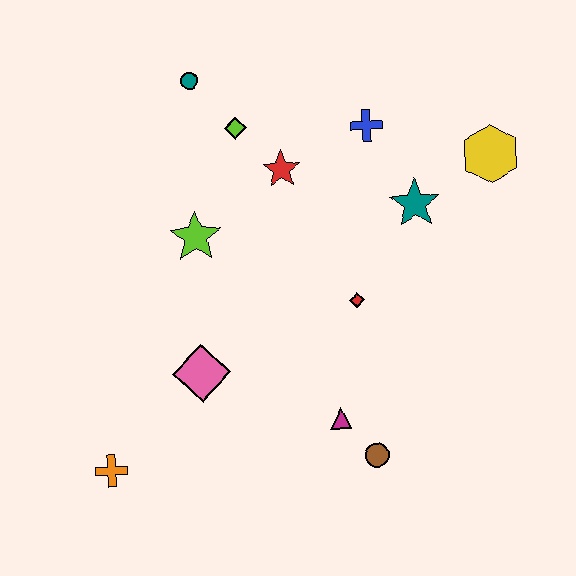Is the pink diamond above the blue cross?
No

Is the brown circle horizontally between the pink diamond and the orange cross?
No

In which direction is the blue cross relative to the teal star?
The blue cross is above the teal star.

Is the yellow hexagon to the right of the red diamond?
Yes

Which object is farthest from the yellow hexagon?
The orange cross is farthest from the yellow hexagon.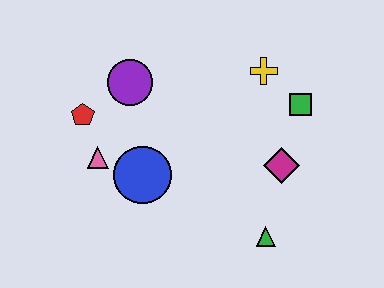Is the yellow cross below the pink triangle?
No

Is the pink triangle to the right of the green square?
No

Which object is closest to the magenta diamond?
The green square is closest to the magenta diamond.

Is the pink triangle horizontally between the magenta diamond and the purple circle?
No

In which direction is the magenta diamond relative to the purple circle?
The magenta diamond is to the right of the purple circle.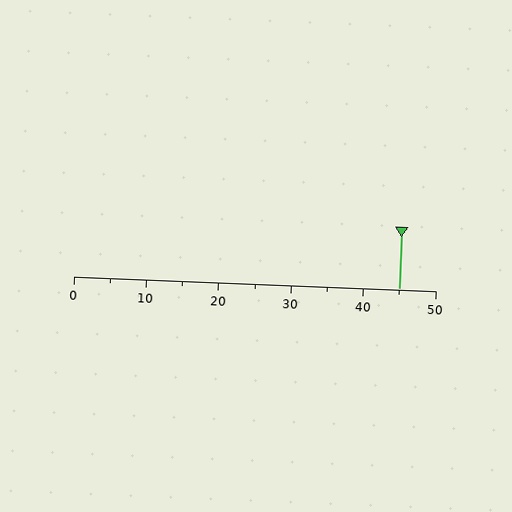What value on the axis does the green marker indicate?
The marker indicates approximately 45.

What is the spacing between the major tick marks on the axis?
The major ticks are spaced 10 apart.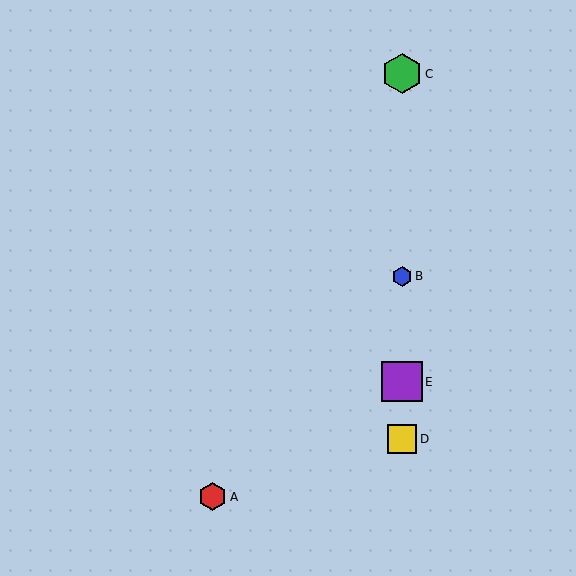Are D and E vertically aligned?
Yes, both are at x≈402.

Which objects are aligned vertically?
Objects B, C, D, E are aligned vertically.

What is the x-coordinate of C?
Object C is at x≈402.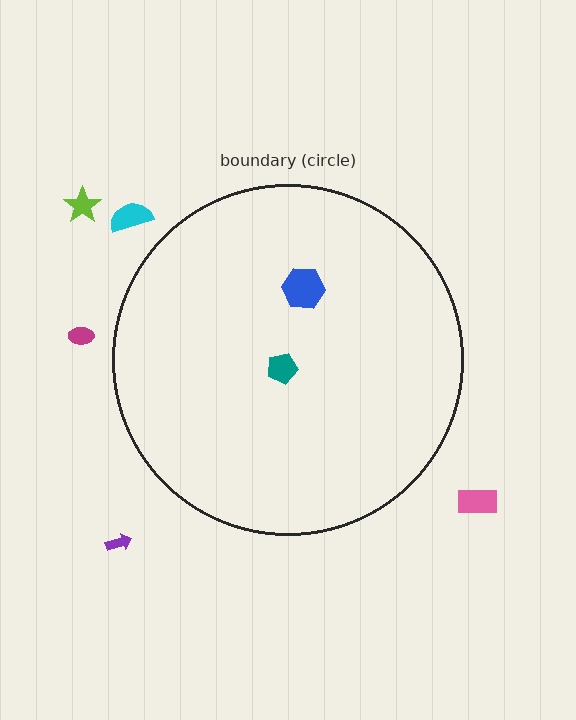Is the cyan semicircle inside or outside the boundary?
Outside.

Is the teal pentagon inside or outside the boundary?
Inside.